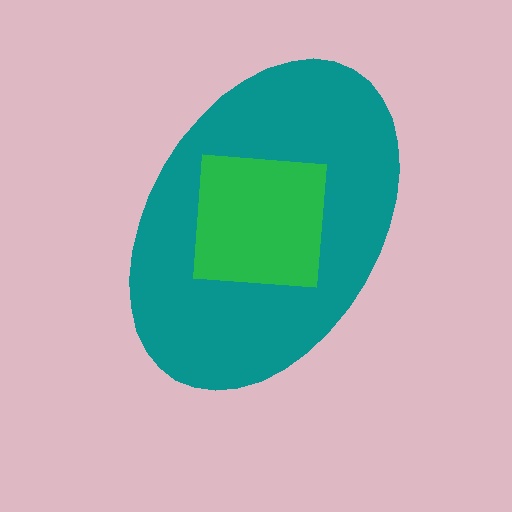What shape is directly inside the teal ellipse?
The green square.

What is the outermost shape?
The teal ellipse.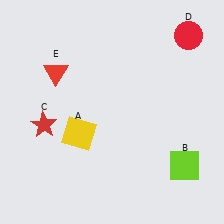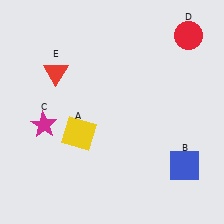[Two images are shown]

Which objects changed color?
B changed from lime to blue. C changed from red to magenta.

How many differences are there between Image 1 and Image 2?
There are 2 differences between the two images.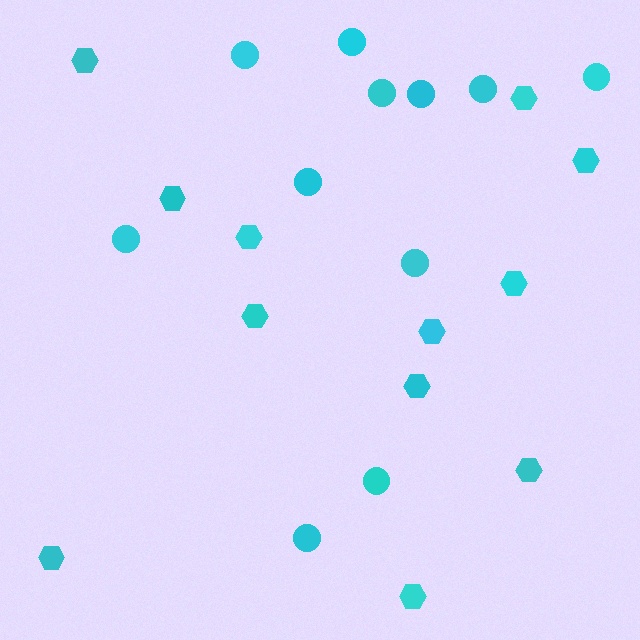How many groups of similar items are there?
There are 2 groups: one group of circles (11) and one group of hexagons (12).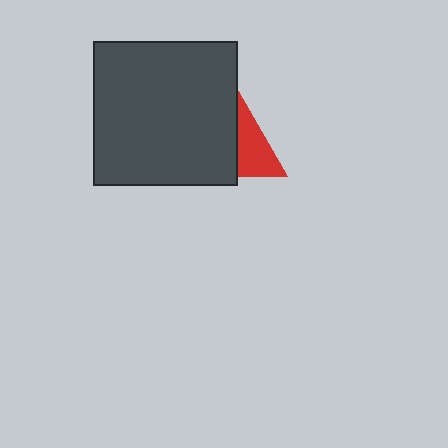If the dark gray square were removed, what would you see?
You would see the complete red triangle.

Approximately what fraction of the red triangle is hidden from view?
Roughly 56% of the red triangle is hidden behind the dark gray square.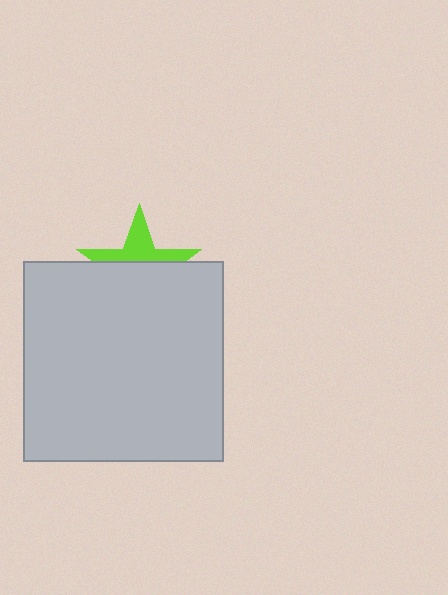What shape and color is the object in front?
The object in front is a light gray square.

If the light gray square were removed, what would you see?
You would see the complete lime star.